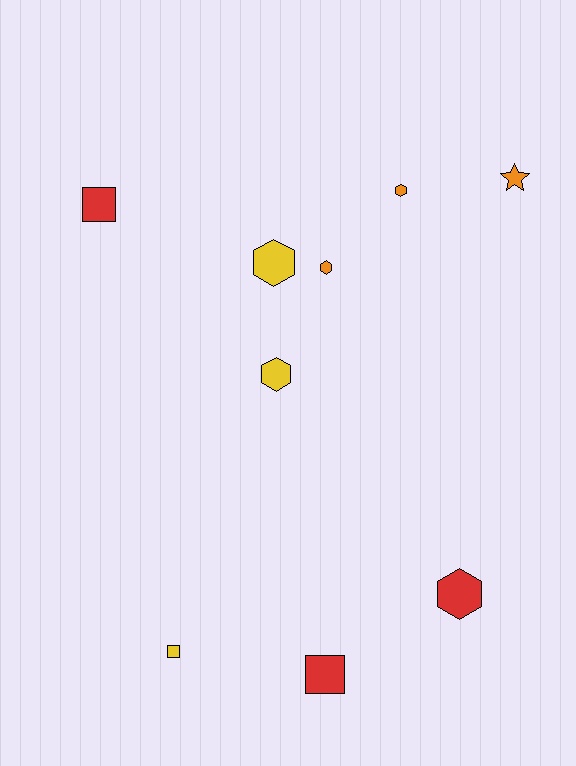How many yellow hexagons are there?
There are 2 yellow hexagons.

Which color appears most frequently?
Orange, with 3 objects.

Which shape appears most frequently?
Hexagon, with 5 objects.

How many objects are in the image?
There are 9 objects.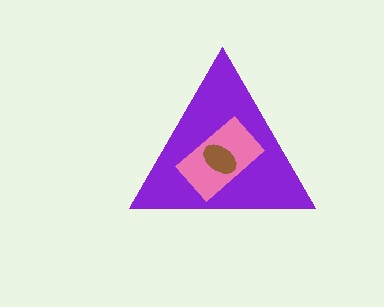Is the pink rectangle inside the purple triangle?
Yes.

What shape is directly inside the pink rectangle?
The brown ellipse.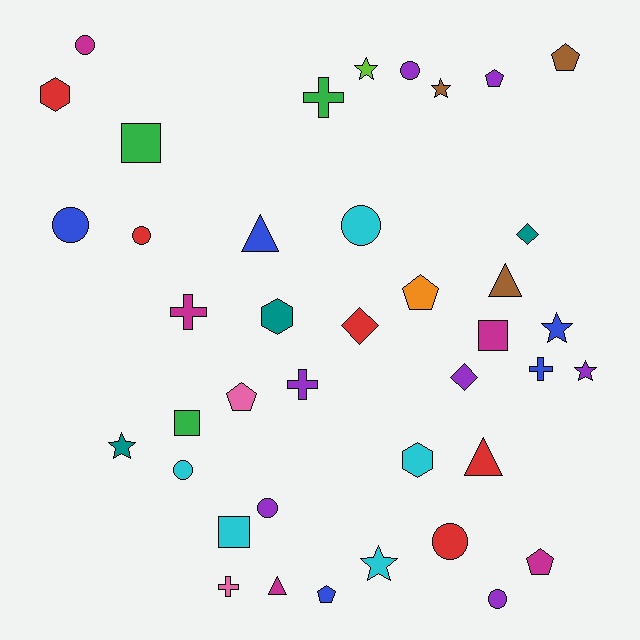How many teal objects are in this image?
There are 3 teal objects.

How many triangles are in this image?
There are 4 triangles.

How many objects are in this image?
There are 40 objects.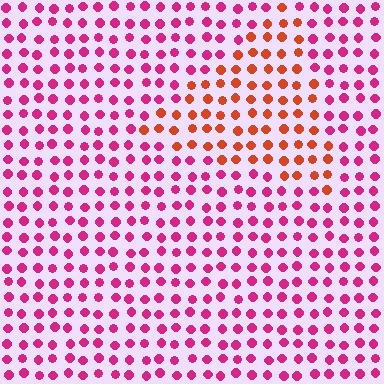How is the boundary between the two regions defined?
The boundary is defined purely by a slight shift in hue (about 44 degrees). Spacing, size, and orientation are identical on both sides.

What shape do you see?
I see a triangle.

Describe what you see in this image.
The image is filled with small magenta elements in a uniform arrangement. A triangle-shaped region is visible where the elements are tinted to a slightly different hue, forming a subtle color boundary.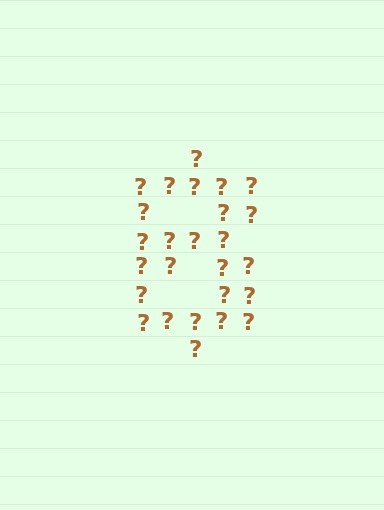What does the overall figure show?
The overall figure shows the digit 8.